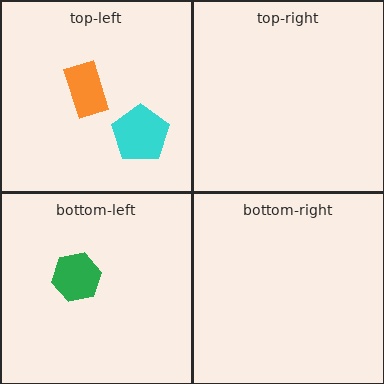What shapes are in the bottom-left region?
The green hexagon.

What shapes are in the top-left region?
The orange rectangle, the cyan pentagon.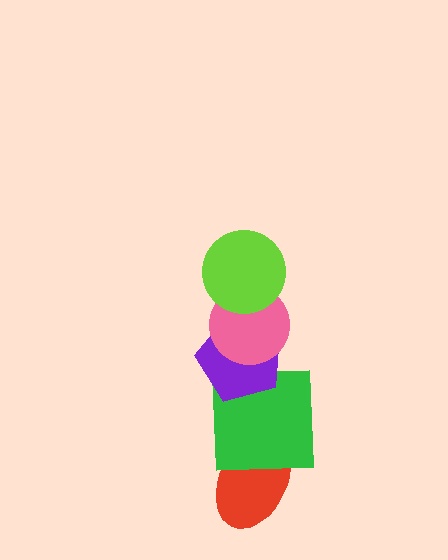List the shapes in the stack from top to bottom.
From top to bottom: the lime circle, the pink circle, the purple pentagon, the green square, the red ellipse.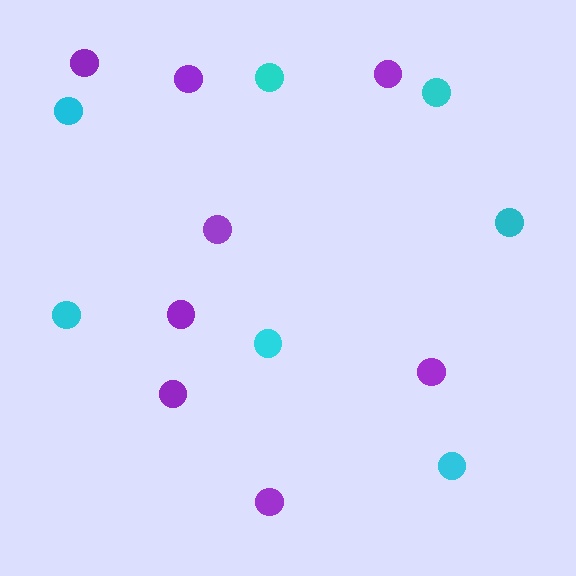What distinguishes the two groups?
There are 2 groups: one group of cyan circles (7) and one group of purple circles (8).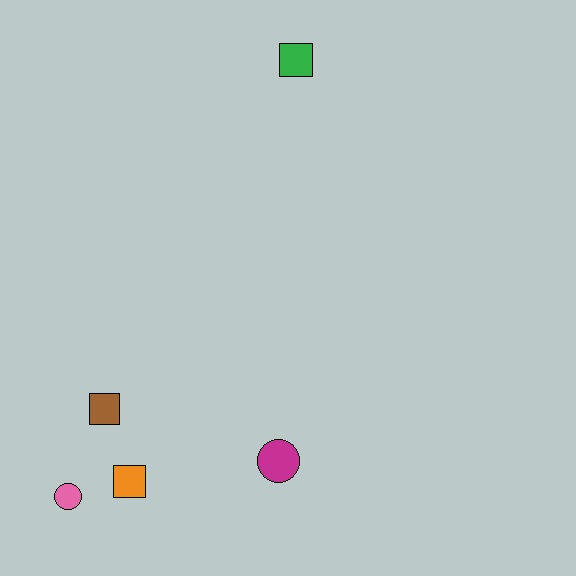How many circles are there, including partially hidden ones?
There are 2 circles.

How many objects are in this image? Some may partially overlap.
There are 5 objects.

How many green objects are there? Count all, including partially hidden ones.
There is 1 green object.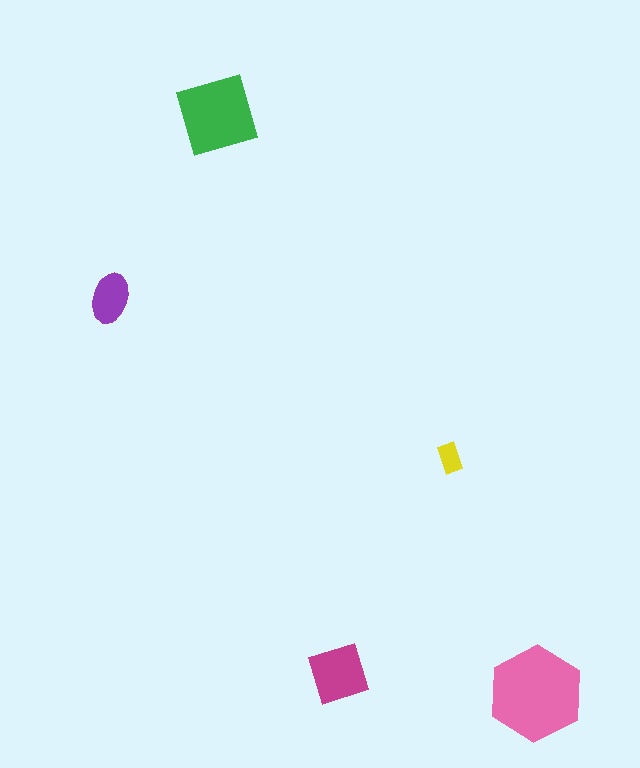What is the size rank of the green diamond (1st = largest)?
2nd.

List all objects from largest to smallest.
The pink hexagon, the green diamond, the magenta square, the purple ellipse, the yellow rectangle.